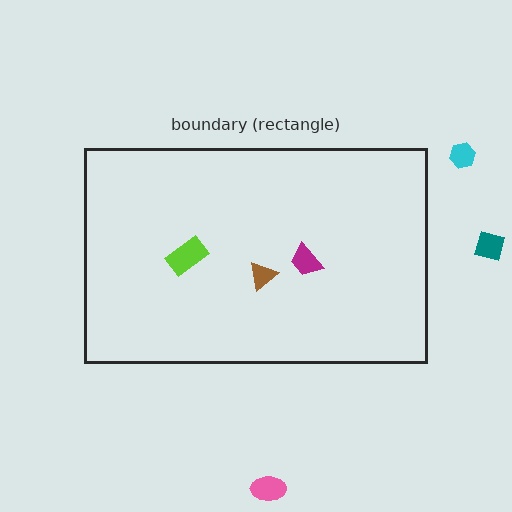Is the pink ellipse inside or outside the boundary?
Outside.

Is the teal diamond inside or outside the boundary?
Outside.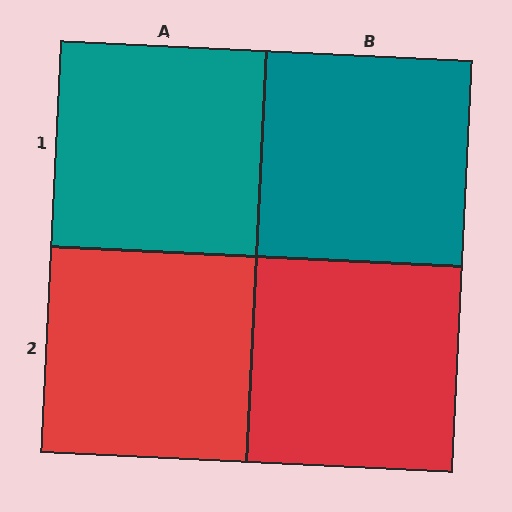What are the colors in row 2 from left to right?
Red, red.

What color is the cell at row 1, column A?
Teal.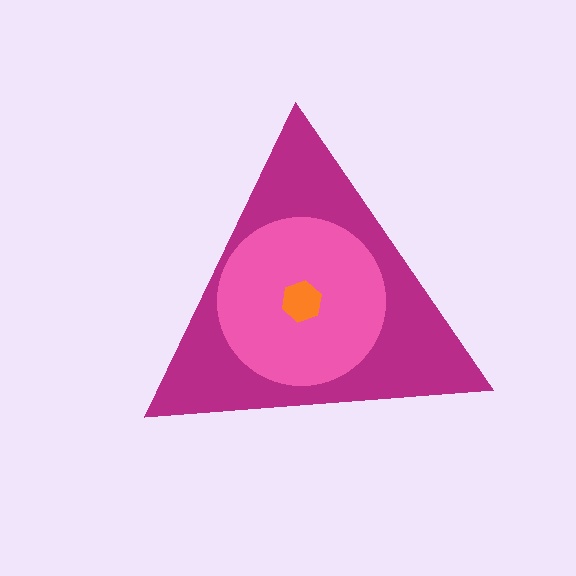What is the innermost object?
The orange hexagon.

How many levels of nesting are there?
3.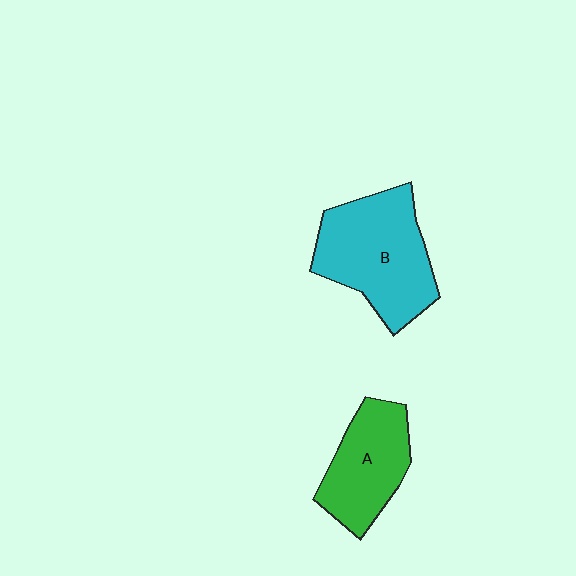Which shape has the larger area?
Shape B (cyan).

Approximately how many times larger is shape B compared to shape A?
Approximately 1.4 times.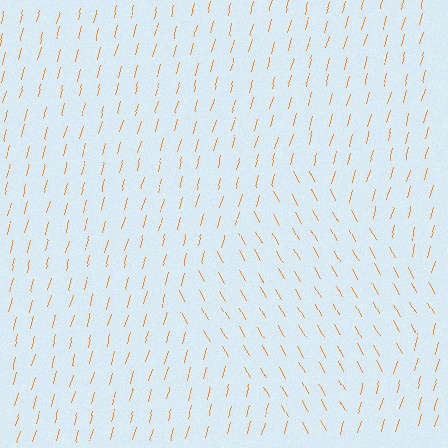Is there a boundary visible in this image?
Yes, there is a texture boundary formed by a change in line orientation.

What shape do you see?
I see a diamond.